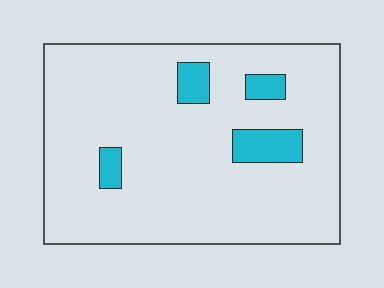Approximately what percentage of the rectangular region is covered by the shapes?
Approximately 10%.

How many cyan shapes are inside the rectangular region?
4.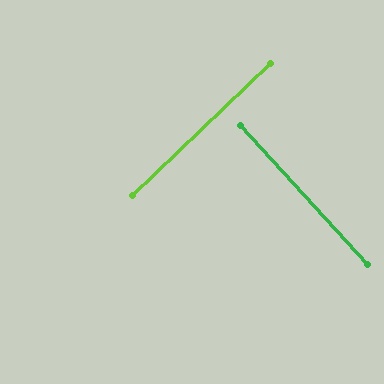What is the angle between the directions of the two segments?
Approximately 89 degrees.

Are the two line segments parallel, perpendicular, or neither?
Perpendicular — they meet at approximately 89°.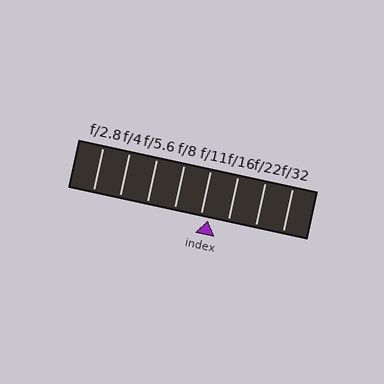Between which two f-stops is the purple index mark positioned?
The index mark is between f/11 and f/16.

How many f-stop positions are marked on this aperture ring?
There are 8 f-stop positions marked.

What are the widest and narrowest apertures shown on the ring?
The widest aperture shown is f/2.8 and the narrowest is f/32.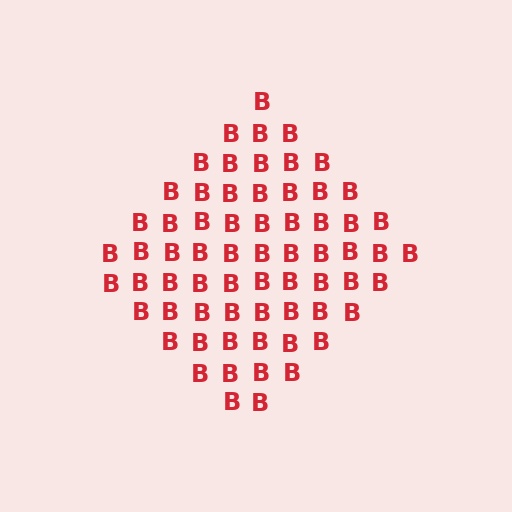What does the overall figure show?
The overall figure shows a diamond.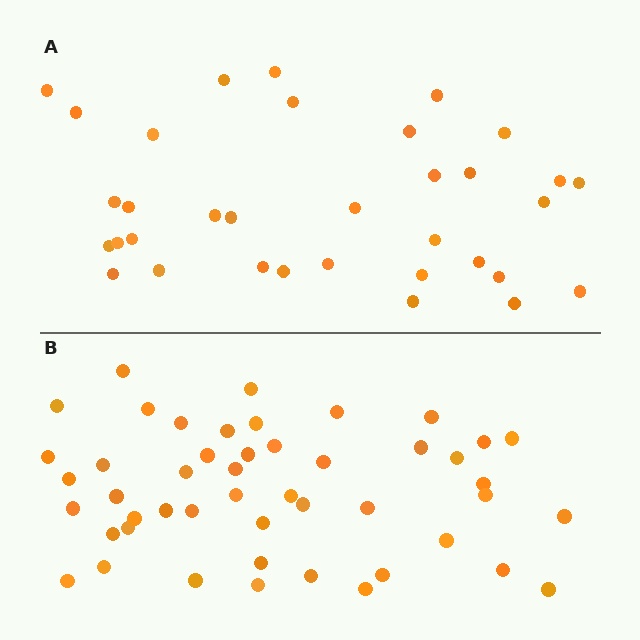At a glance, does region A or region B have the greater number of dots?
Region B (the bottom region) has more dots.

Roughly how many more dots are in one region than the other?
Region B has approximately 15 more dots than region A.